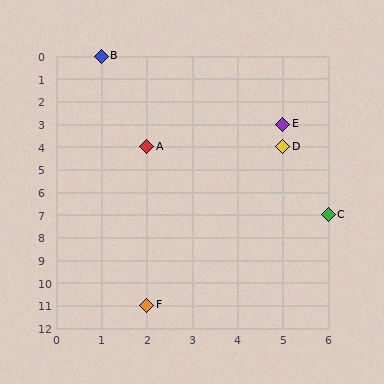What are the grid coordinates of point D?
Point D is at grid coordinates (5, 4).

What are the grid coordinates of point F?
Point F is at grid coordinates (2, 11).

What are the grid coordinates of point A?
Point A is at grid coordinates (2, 4).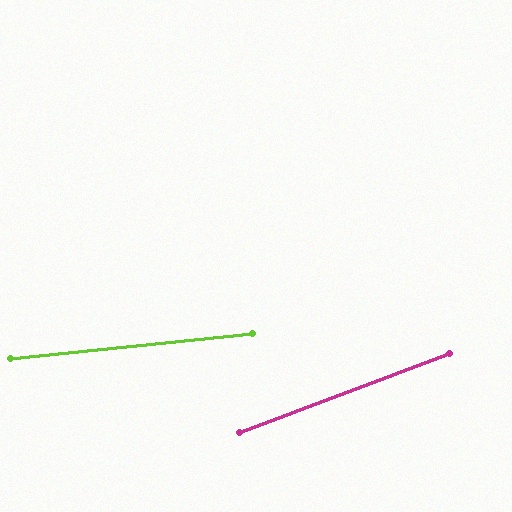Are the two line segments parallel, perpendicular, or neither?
Neither parallel nor perpendicular — they differ by about 15°.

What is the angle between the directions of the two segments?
Approximately 15 degrees.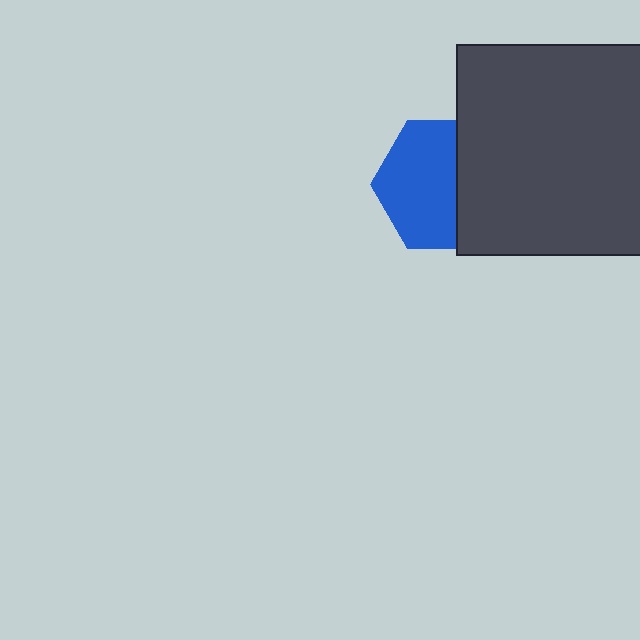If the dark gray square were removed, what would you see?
You would see the complete blue hexagon.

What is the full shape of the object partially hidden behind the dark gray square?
The partially hidden object is a blue hexagon.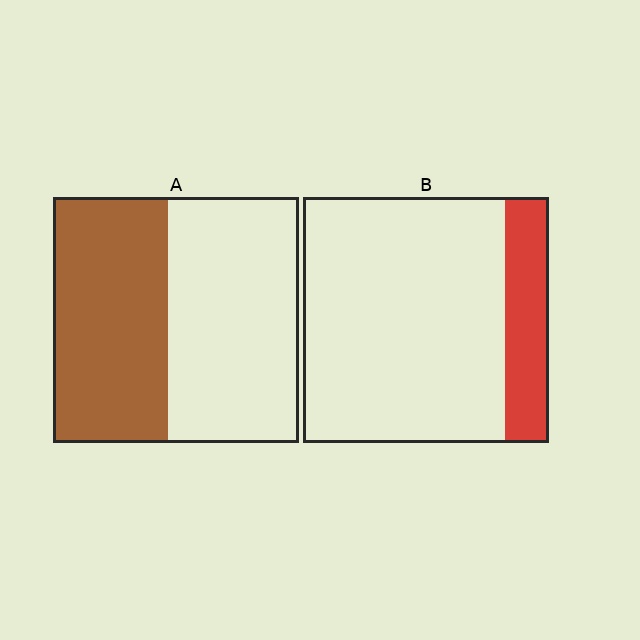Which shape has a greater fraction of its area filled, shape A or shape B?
Shape A.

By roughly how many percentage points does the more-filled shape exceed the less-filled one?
By roughly 30 percentage points (A over B).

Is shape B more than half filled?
No.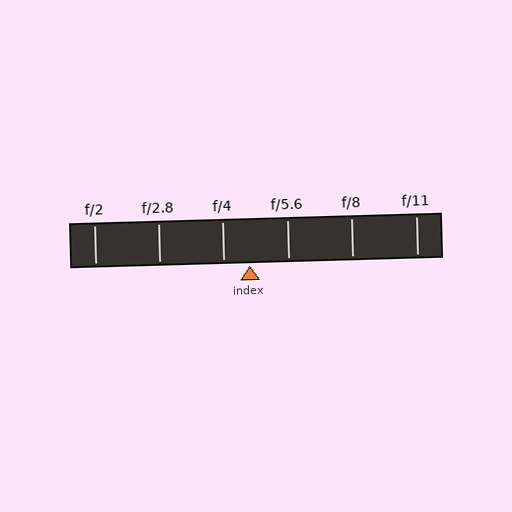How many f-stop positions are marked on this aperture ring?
There are 6 f-stop positions marked.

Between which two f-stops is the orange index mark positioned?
The index mark is between f/4 and f/5.6.